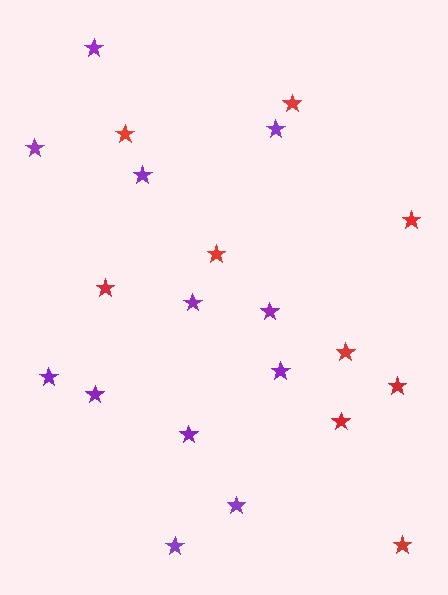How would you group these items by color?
There are 2 groups: one group of red stars (9) and one group of purple stars (12).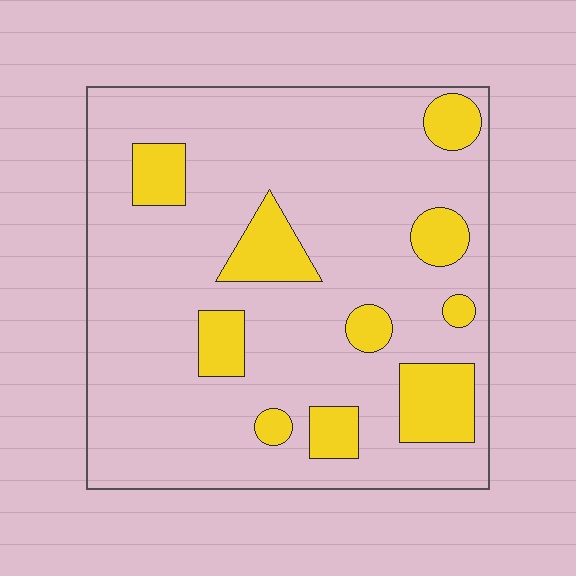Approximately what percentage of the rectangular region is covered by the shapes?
Approximately 20%.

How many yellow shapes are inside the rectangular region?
10.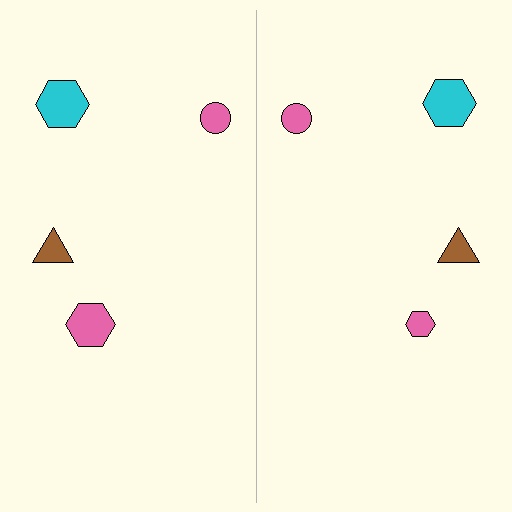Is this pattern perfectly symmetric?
No, the pattern is not perfectly symmetric. The pink hexagon on the right side has a different size than its mirror counterpart.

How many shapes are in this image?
There are 8 shapes in this image.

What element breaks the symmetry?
The pink hexagon on the right side has a different size than its mirror counterpart.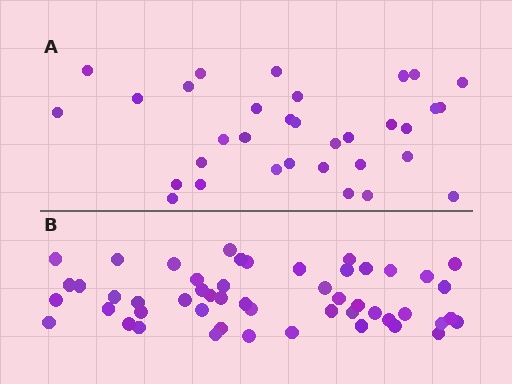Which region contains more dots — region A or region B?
Region B (the bottom region) has more dots.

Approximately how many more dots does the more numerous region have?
Region B has approximately 20 more dots than region A.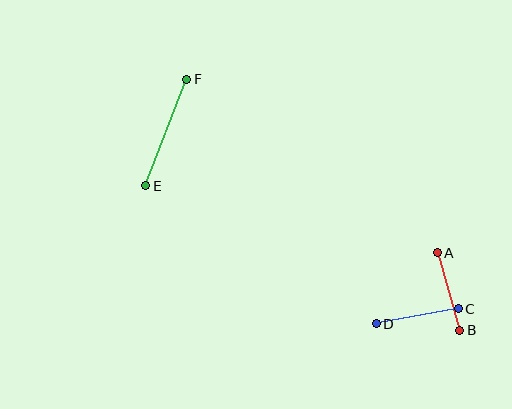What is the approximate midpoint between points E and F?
The midpoint is at approximately (166, 132) pixels.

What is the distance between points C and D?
The distance is approximately 84 pixels.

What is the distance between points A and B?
The distance is approximately 81 pixels.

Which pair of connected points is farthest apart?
Points E and F are farthest apart.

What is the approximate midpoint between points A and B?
The midpoint is at approximately (449, 292) pixels.